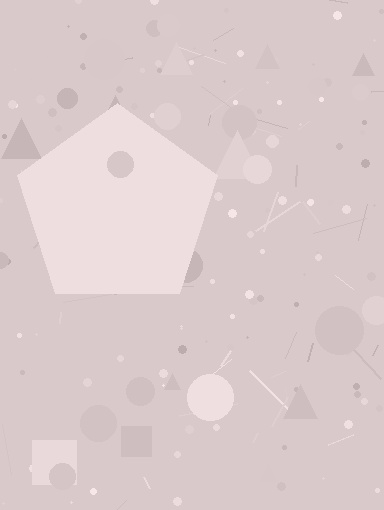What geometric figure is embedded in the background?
A pentagon is embedded in the background.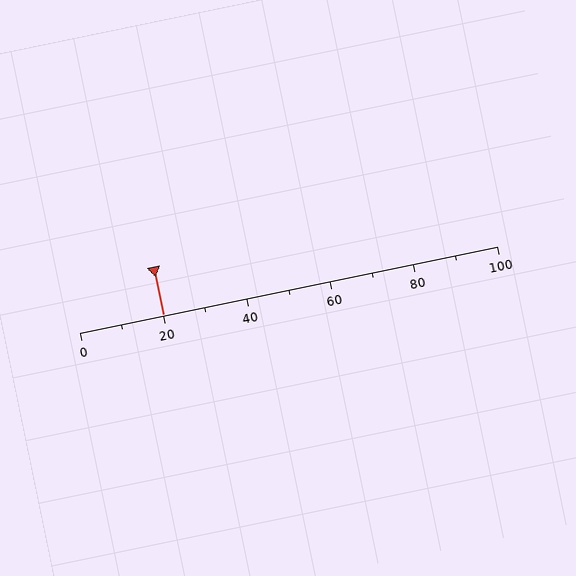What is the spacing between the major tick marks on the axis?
The major ticks are spaced 20 apart.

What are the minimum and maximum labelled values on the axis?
The axis runs from 0 to 100.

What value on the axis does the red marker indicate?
The marker indicates approximately 20.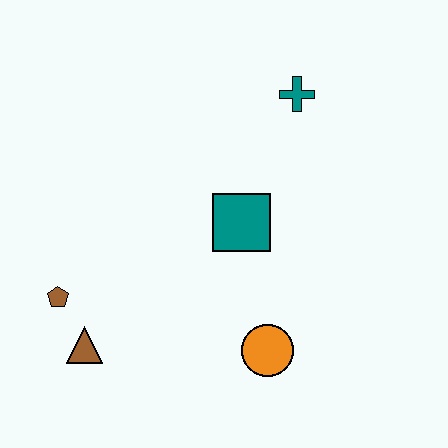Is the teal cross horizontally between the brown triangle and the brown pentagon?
No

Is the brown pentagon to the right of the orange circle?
No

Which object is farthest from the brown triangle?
The teal cross is farthest from the brown triangle.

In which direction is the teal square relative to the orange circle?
The teal square is above the orange circle.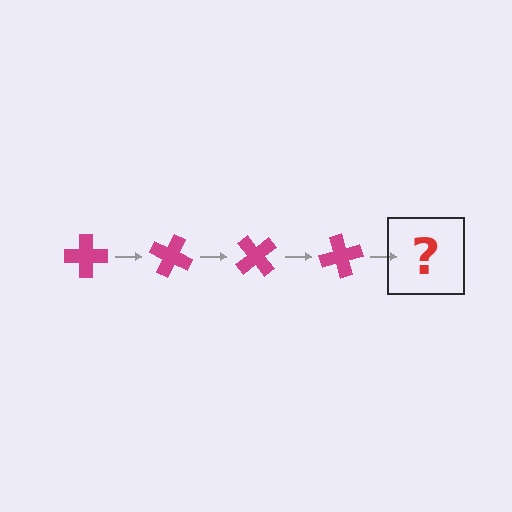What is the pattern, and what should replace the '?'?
The pattern is that the cross rotates 25 degrees each step. The '?' should be a magenta cross rotated 100 degrees.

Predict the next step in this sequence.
The next step is a magenta cross rotated 100 degrees.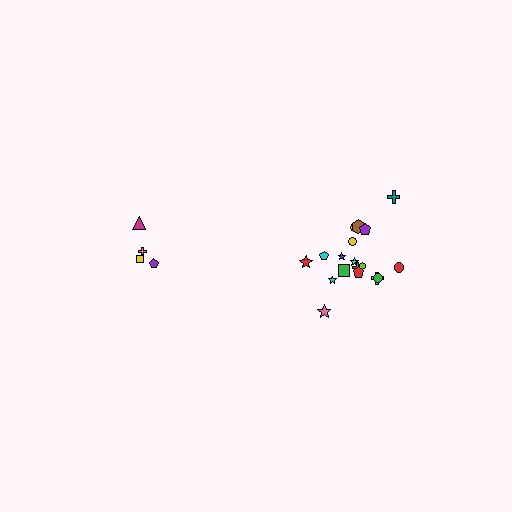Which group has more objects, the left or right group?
The right group.